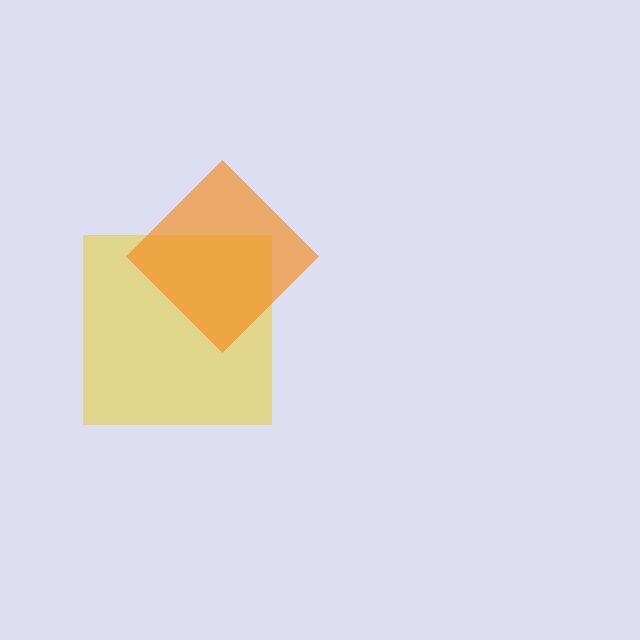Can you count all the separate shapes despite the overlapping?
Yes, there are 2 separate shapes.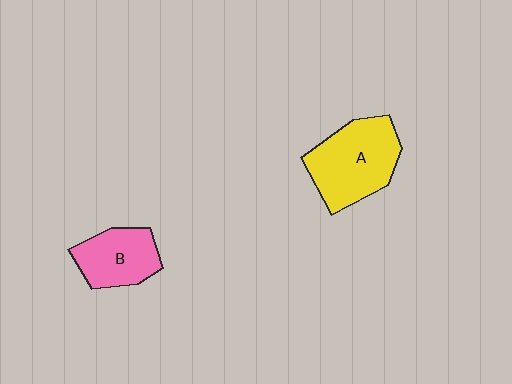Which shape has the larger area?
Shape A (yellow).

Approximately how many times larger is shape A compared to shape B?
Approximately 1.4 times.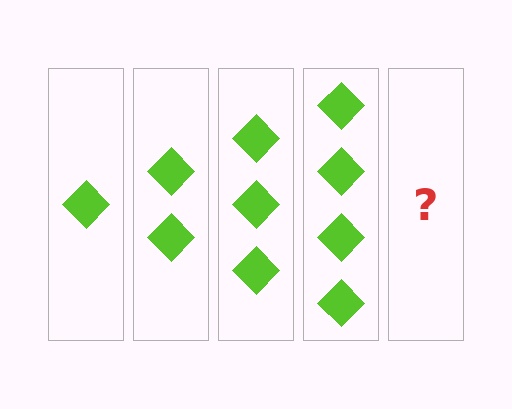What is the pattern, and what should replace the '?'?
The pattern is that each step adds one more diamond. The '?' should be 5 diamonds.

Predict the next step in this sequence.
The next step is 5 diamonds.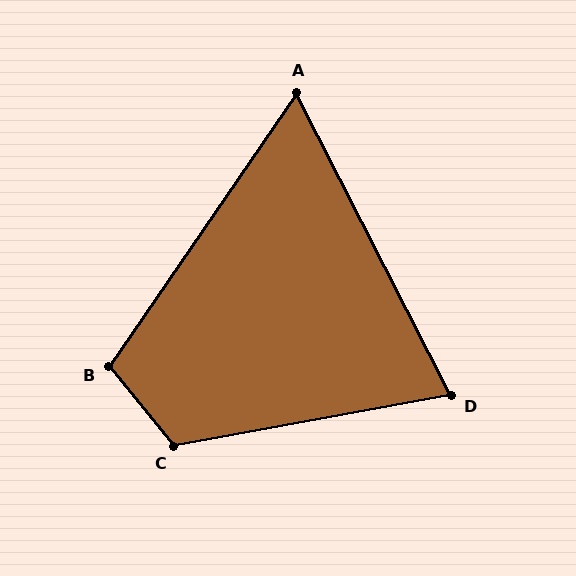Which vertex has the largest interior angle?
C, at approximately 118 degrees.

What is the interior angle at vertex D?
Approximately 73 degrees (acute).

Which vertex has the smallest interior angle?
A, at approximately 62 degrees.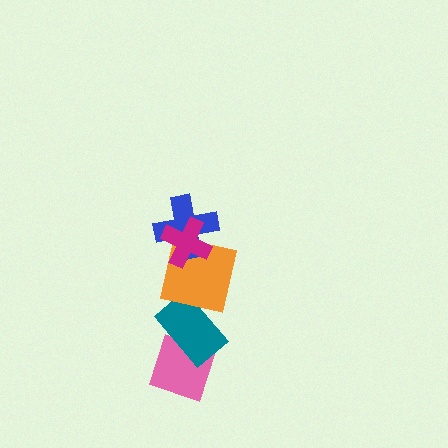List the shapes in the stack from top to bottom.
From top to bottom: the magenta cross, the blue cross, the orange square, the teal rectangle, the pink diamond.